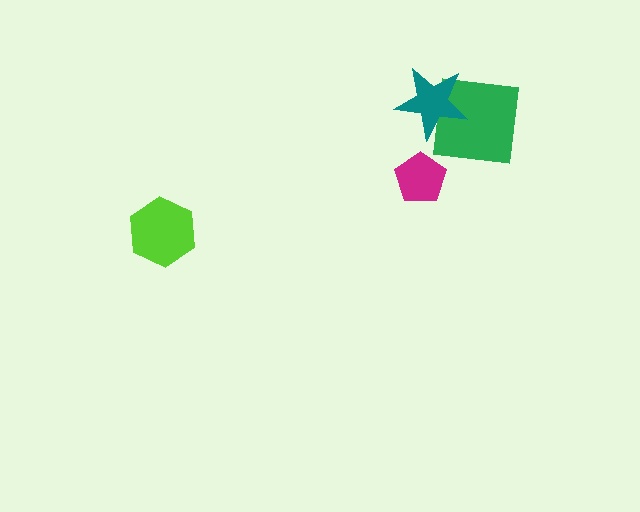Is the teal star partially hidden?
No, no other shape covers it.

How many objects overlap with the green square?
1 object overlaps with the green square.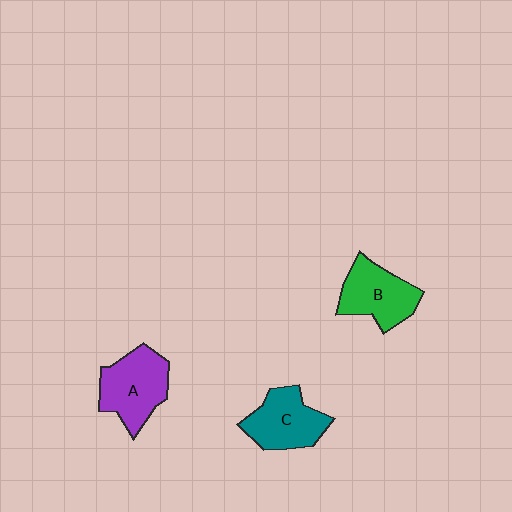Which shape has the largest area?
Shape A (purple).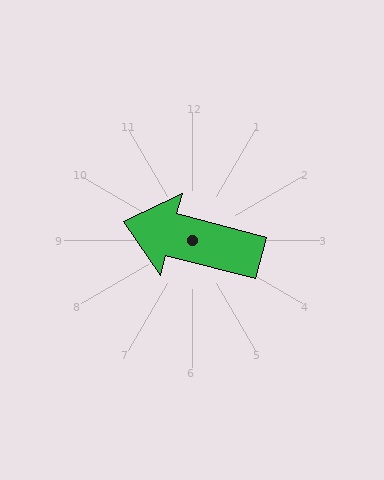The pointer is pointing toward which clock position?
Roughly 9 o'clock.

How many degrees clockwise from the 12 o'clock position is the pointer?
Approximately 285 degrees.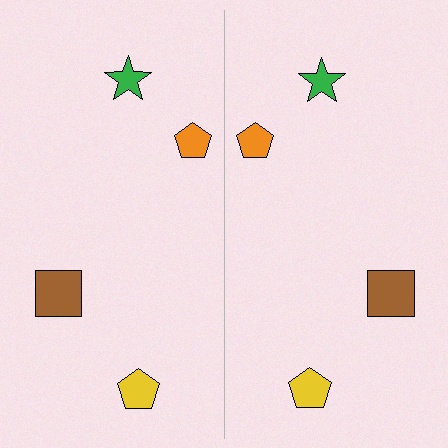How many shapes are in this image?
There are 8 shapes in this image.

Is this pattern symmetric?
Yes, this pattern has bilateral (reflection) symmetry.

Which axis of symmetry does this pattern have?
The pattern has a vertical axis of symmetry running through the center of the image.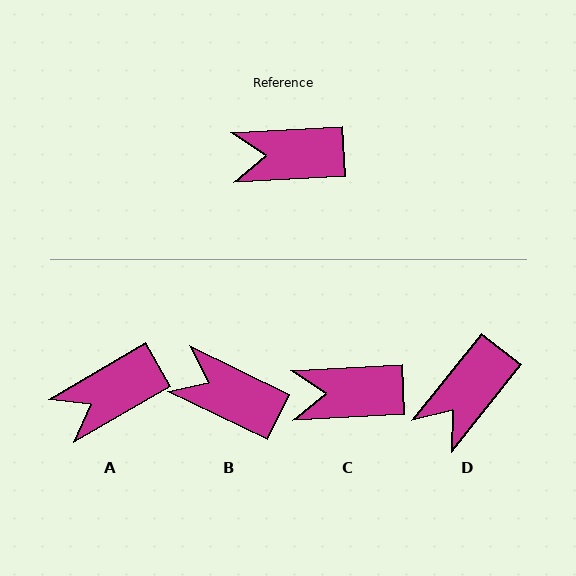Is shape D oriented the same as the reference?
No, it is off by about 49 degrees.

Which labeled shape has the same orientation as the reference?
C.